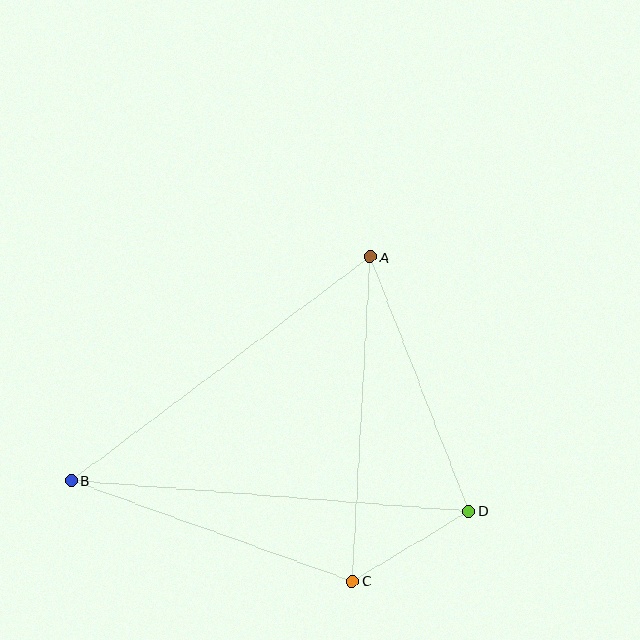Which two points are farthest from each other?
Points B and D are farthest from each other.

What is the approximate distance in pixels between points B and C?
The distance between B and C is approximately 298 pixels.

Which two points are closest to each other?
Points C and D are closest to each other.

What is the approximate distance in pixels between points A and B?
The distance between A and B is approximately 373 pixels.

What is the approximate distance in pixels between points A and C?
The distance between A and C is approximately 325 pixels.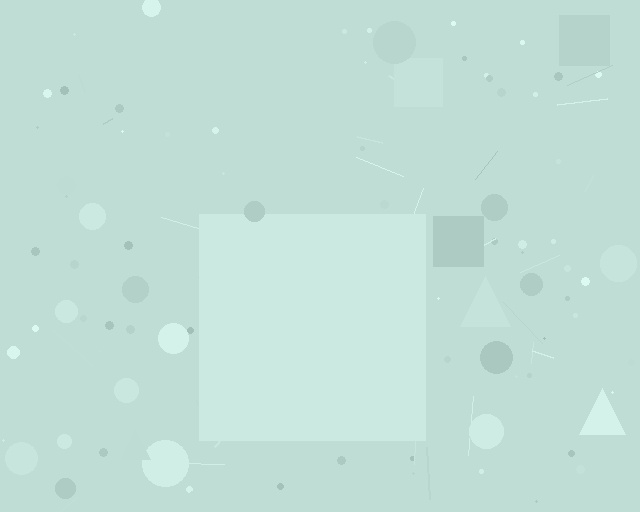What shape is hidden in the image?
A square is hidden in the image.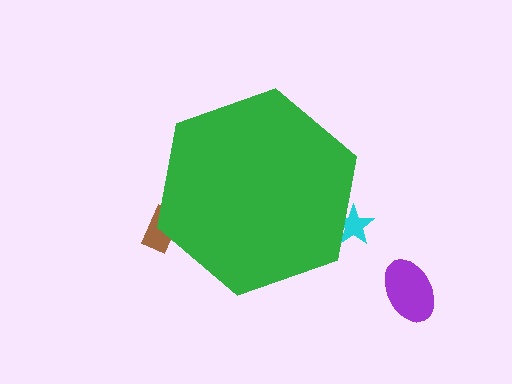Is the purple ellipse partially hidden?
No, the purple ellipse is fully visible.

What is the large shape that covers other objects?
A green hexagon.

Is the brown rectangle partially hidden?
Yes, the brown rectangle is partially hidden behind the green hexagon.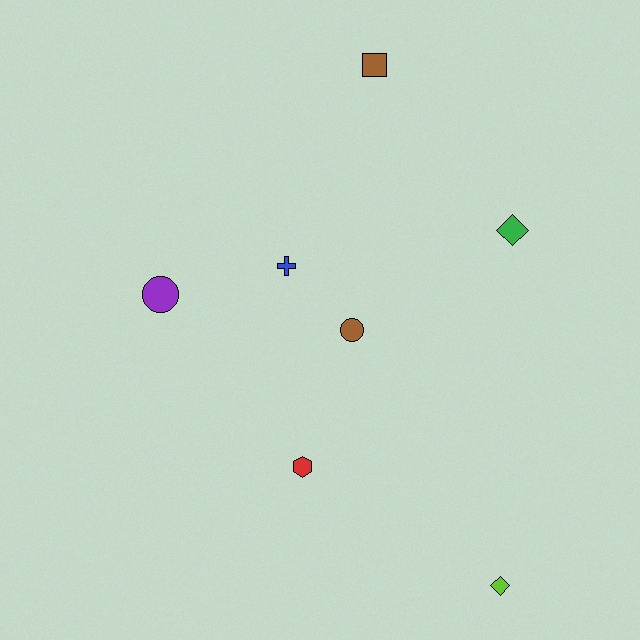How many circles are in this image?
There are 2 circles.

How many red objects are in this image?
There is 1 red object.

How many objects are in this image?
There are 7 objects.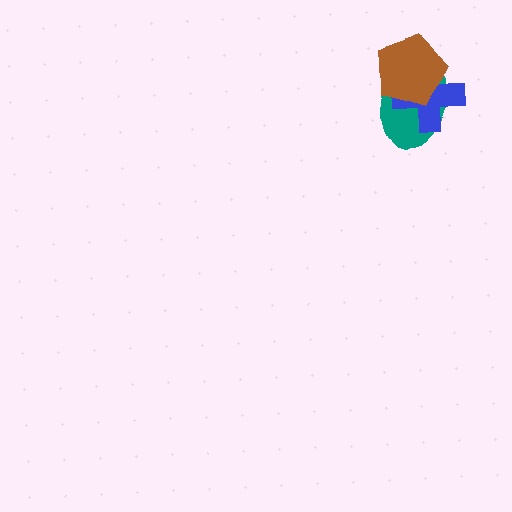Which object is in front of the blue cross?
The brown pentagon is in front of the blue cross.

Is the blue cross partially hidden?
Yes, it is partially covered by another shape.